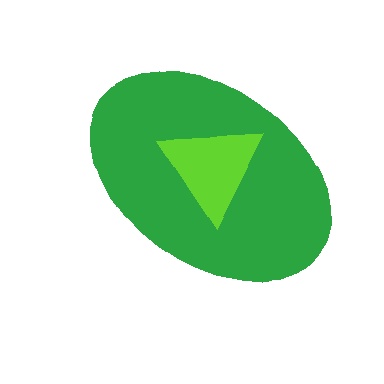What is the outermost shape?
The green ellipse.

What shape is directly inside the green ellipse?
The lime triangle.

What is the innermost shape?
The lime triangle.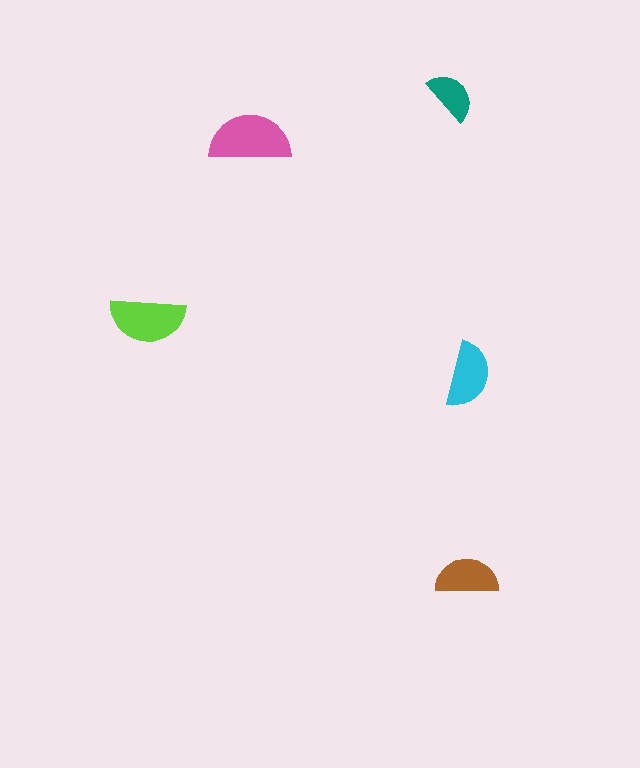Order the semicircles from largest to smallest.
the pink one, the lime one, the cyan one, the brown one, the teal one.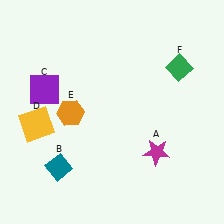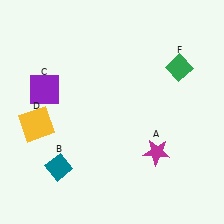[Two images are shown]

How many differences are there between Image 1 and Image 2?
There is 1 difference between the two images.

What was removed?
The orange hexagon (E) was removed in Image 2.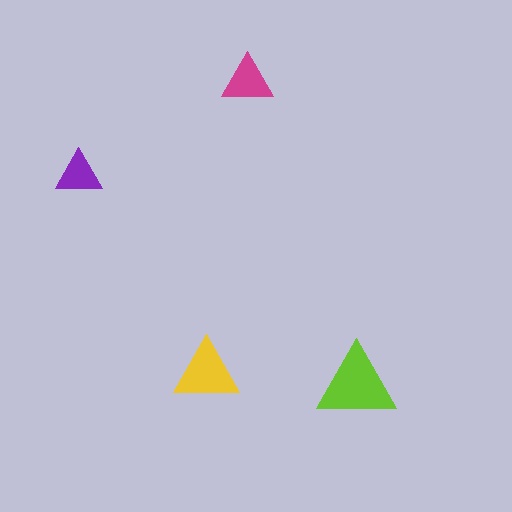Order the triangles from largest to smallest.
the lime one, the yellow one, the magenta one, the purple one.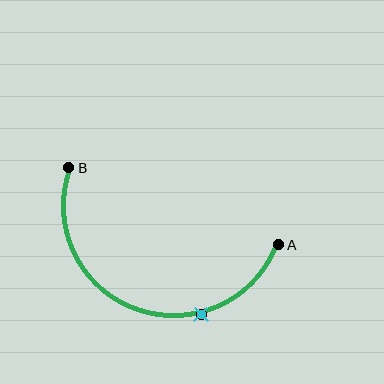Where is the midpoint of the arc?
The arc midpoint is the point on the curve farthest from the straight line joining A and B. It sits below that line.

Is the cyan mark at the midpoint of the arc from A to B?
No. The cyan mark lies on the arc but is closer to endpoint A. The arc midpoint would be at the point on the curve equidistant along the arc from both A and B.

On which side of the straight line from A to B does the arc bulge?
The arc bulges below the straight line connecting A and B.